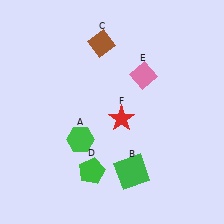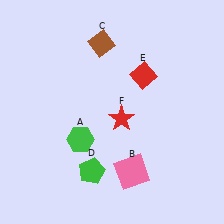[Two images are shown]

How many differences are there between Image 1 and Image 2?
There are 2 differences between the two images.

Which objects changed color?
B changed from green to pink. E changed from pink to red.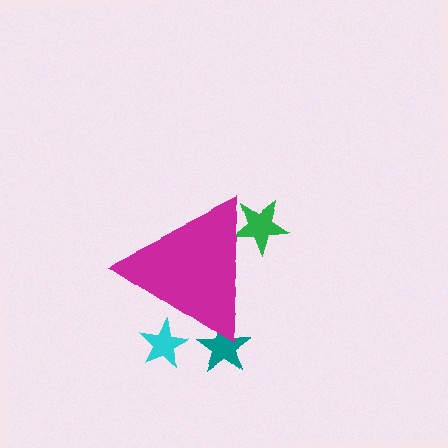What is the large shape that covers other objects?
A magenta triangle.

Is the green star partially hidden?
Yes, the green star is partially hidden behind the magenta triangle.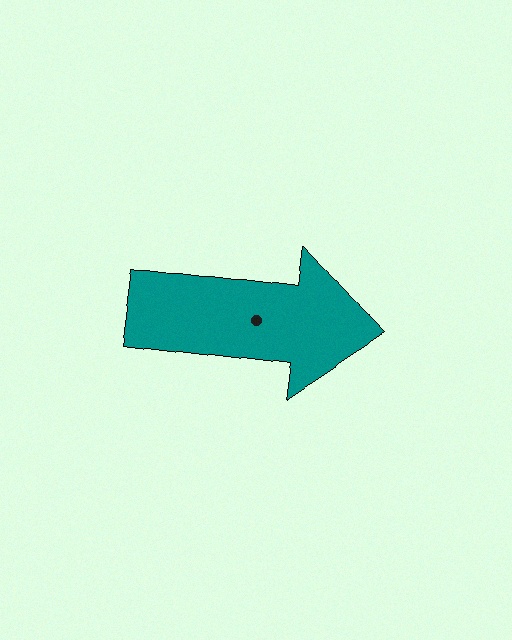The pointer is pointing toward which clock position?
Roughly 3 o'clock.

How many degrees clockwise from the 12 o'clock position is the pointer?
Approximately 97 degrees.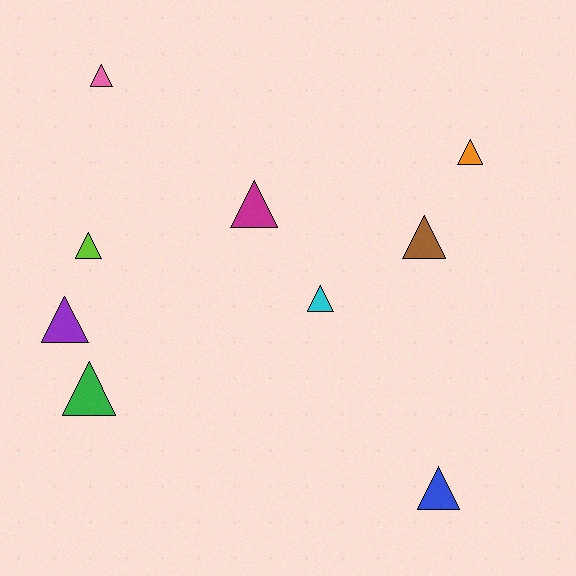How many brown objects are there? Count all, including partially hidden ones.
There is 1 brown object.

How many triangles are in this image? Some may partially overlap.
There are 9 triangles.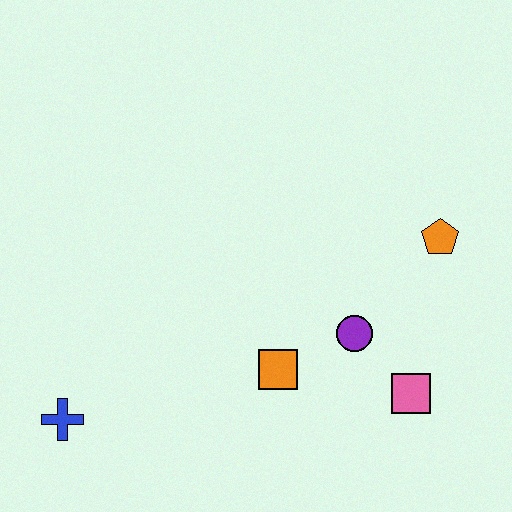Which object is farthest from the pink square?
The blue cross is farthest from the pink square.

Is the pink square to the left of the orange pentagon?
Yes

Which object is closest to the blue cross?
The orange square is closest to the blue cross.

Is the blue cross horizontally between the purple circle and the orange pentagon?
No